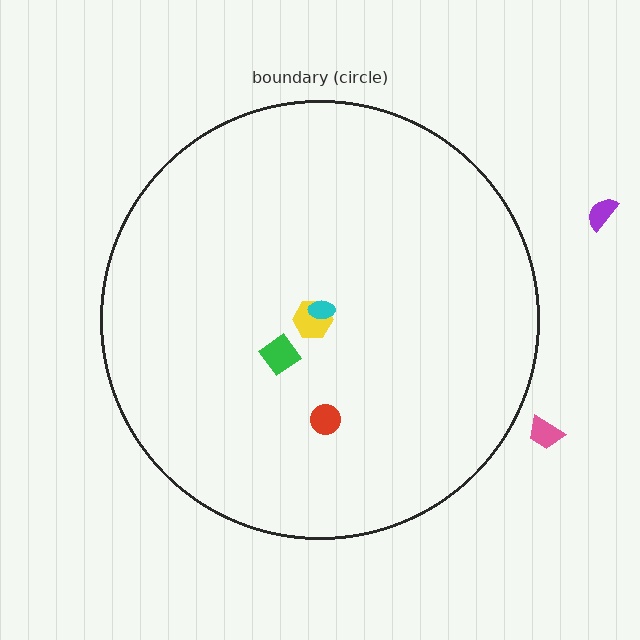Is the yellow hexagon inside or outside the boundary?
Inside.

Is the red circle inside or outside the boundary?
Inside.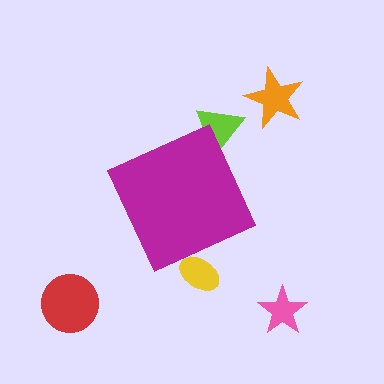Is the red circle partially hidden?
No, the red circle is fully visible.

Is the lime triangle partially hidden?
Yes, the lime triangle is partially hidden behind the magenta diamond.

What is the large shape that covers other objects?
A magenta diamond.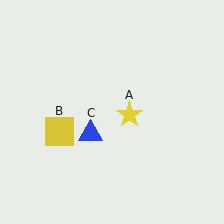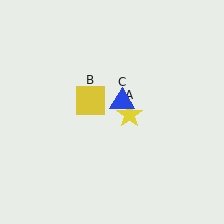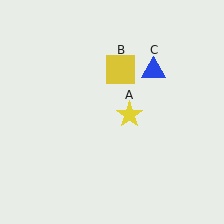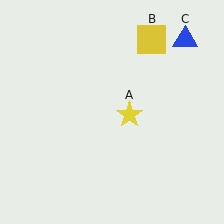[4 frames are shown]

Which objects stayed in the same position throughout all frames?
Yellow star (object A) remained stationary.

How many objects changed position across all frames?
2 objects changed position: yellow square (object B), blue triangle (object C).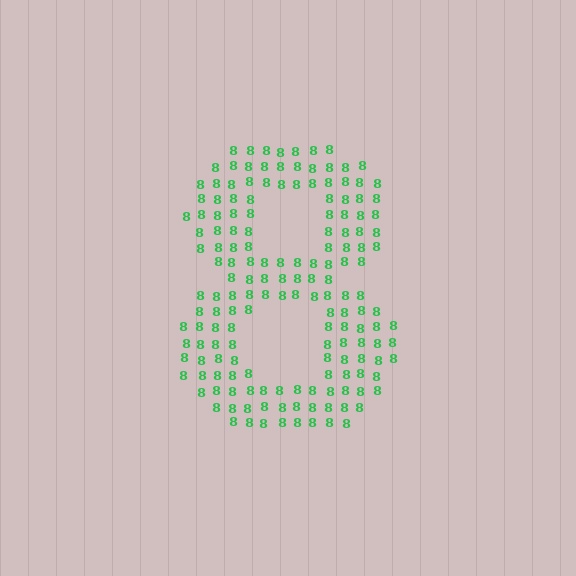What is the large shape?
The large shape is the digit 8.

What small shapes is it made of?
It is made of small digit 8's.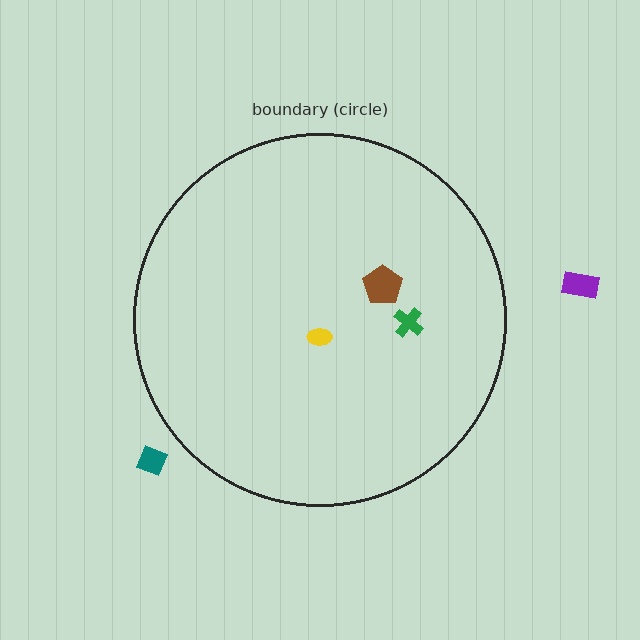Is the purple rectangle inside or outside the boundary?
Outside.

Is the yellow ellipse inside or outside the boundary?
Inside.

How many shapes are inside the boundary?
3 inside, 2 outside.